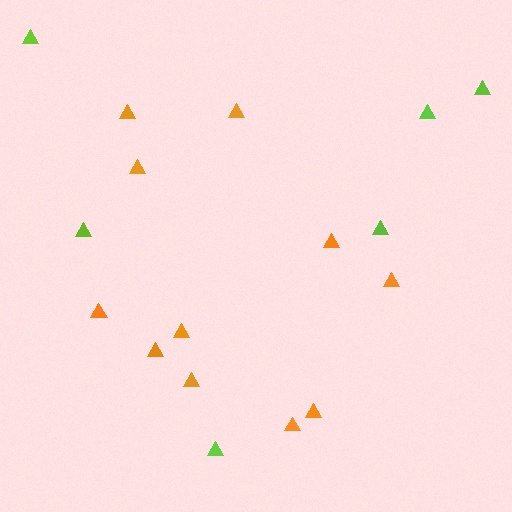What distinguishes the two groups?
There are 2 groups: one group of lime triangles (6) and one group of orange triangles (11).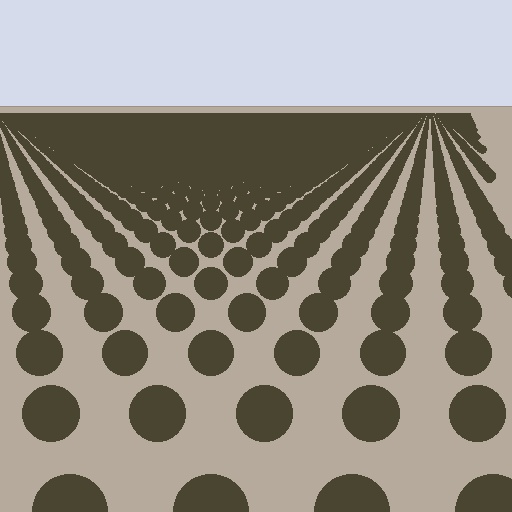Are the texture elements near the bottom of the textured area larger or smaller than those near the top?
Larger. Near the bottom, elements are closer to the viewer and appear at a bigger on-screen size.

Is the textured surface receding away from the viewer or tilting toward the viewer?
The surface is receding away from the viewer. Texture elements get smaller and denser toward the top.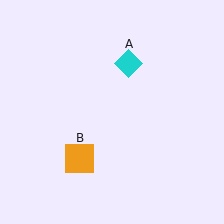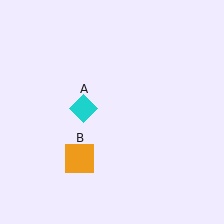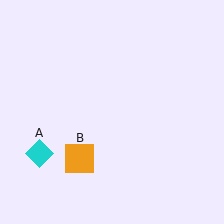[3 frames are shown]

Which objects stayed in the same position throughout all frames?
Orange square (object B) remained stationary.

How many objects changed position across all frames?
1 object changed position: cyan diamond (object A).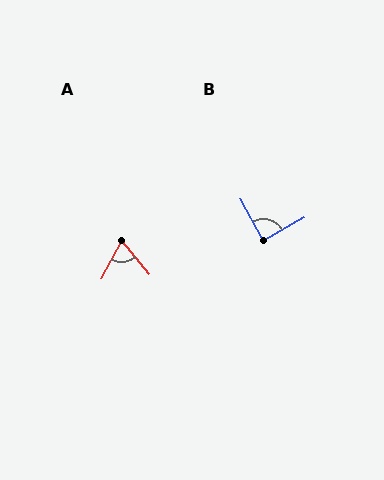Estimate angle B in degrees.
Approximately 88 degrees.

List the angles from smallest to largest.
A (67°), B (88°).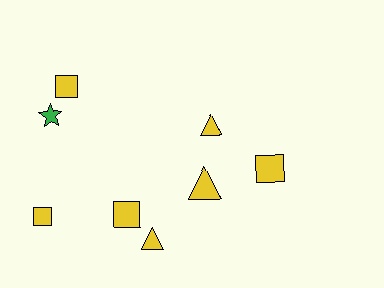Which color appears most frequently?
Yellow, with 7 objects.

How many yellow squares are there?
There are 4 yellow squares.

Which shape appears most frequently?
Square, with 4 objects.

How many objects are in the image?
There are 8 objects.